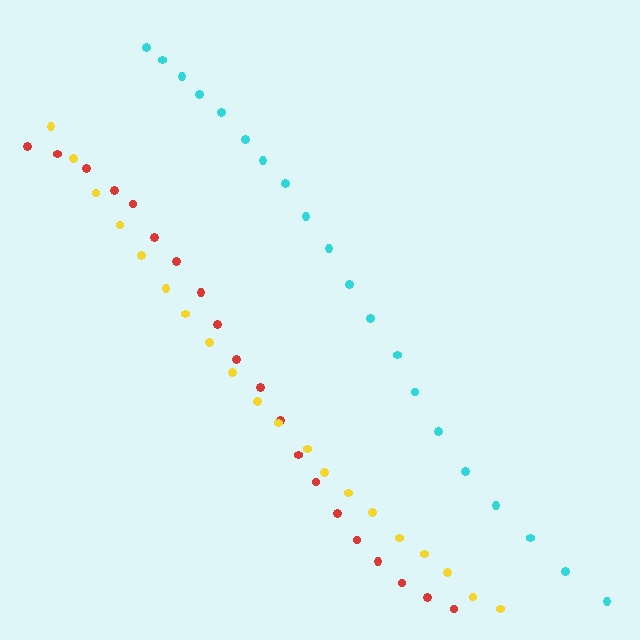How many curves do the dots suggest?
There are 3 distinct paths.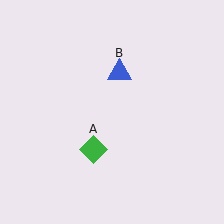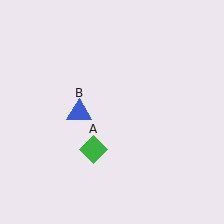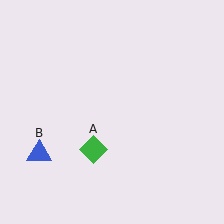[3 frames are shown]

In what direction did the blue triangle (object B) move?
The blue triangle (object B) moved down and to the left.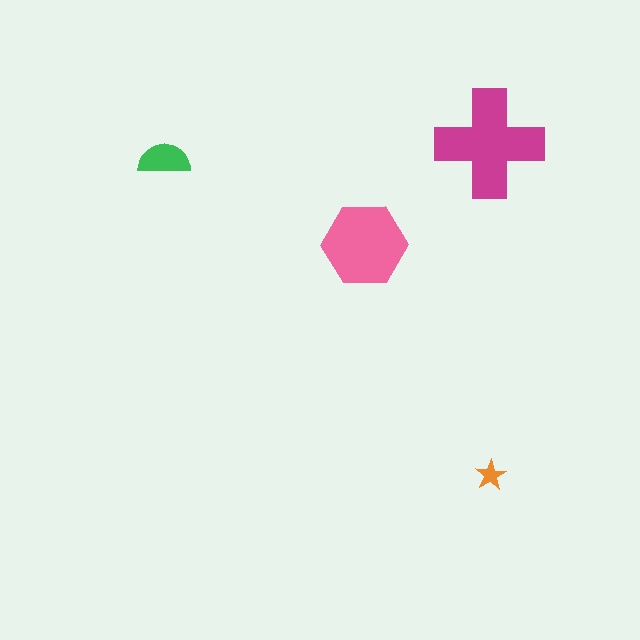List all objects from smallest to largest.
The orange star, the green semicircle, the pink hexagon, the magenta cross.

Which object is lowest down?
The orange star is bottommost.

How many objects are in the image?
There are 4 objects in the image.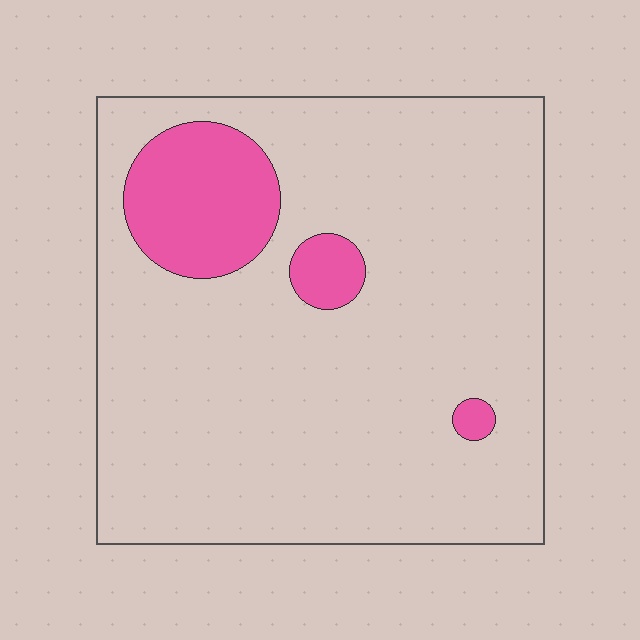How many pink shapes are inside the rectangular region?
3.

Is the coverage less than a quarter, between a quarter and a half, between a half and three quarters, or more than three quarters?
Less than a quarter.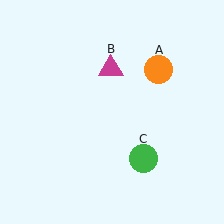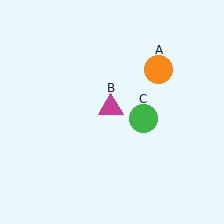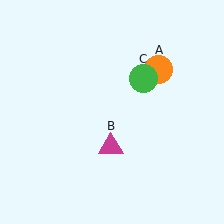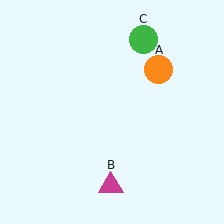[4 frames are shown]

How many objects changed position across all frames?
2 objects changed position: magenta triangle (object B), green circle (object C).